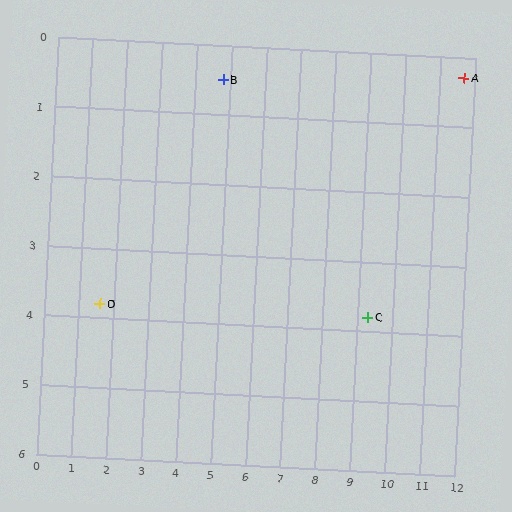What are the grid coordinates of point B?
Point B is at approximately (4.8, 0.5).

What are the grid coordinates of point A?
Point A is at approximately (11.7, 0.3).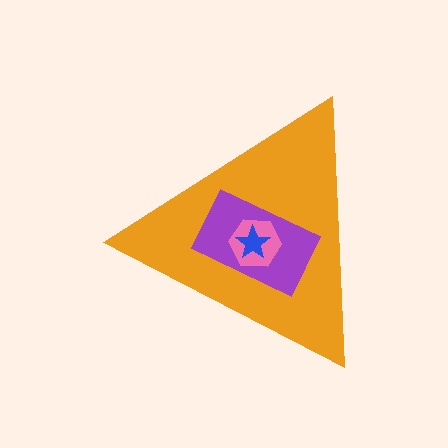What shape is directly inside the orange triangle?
The purple rectangle.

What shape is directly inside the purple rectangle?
The pink hexagon.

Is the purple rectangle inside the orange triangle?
Yes.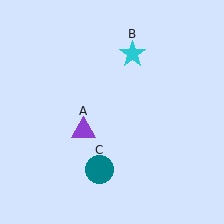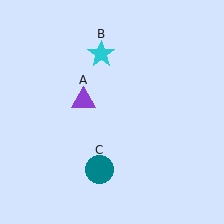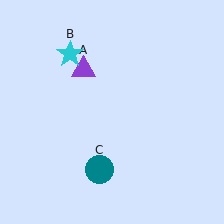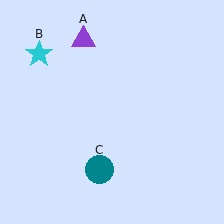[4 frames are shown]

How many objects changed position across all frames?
2 objects changed position: purple triangle (object A), cyan star (object B).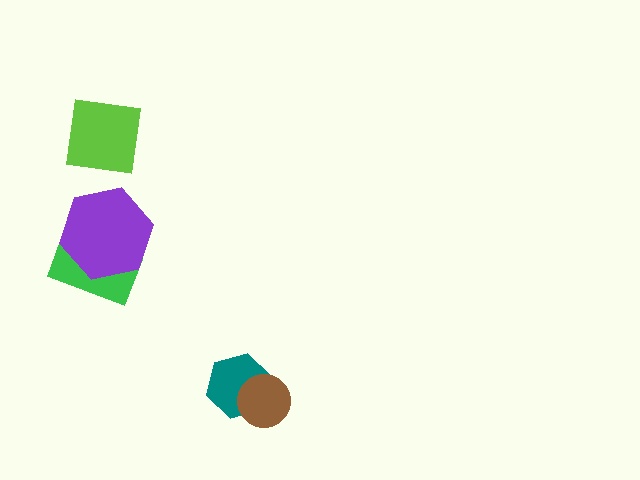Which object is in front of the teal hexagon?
The brown circle is in front of the teal hexagon.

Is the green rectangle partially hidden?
Yes, it is partially covered by another shape.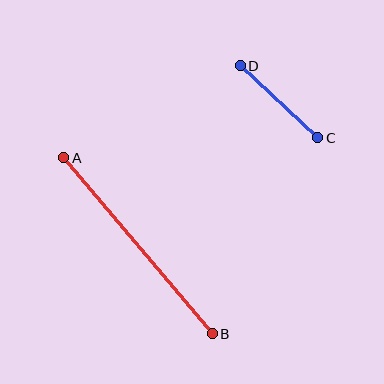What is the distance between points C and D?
The distance is approximately 106 pixels.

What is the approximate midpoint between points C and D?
The midpoint is at approximately (279, 102) pixels.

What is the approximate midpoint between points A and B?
The midpoint is at approximately (138, 246) pixels.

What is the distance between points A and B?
The distance is approximately 230 pixels.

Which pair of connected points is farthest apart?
Points A and B are farthest apart.